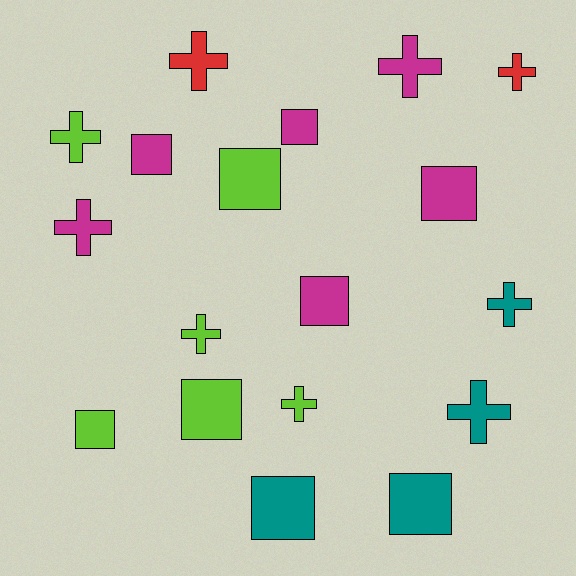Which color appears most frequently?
Magenta, with 6 objects.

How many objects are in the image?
There are 18 objects.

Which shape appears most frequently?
Square, with 9 objects.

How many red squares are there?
There are no red squares.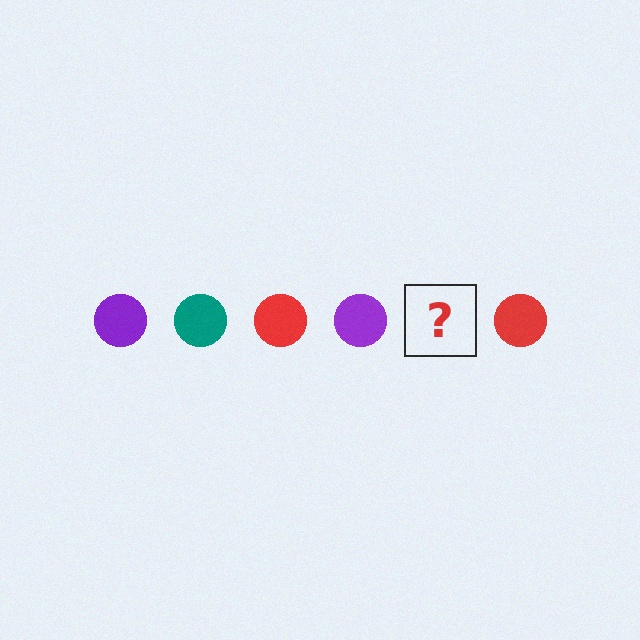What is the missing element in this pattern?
The missing element is a teal circle.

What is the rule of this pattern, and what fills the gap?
The rule is that the pattern cycles through purple, teal, red circles. The gap should be filled with a teal circle.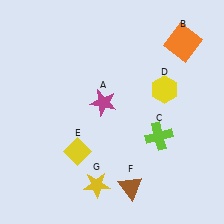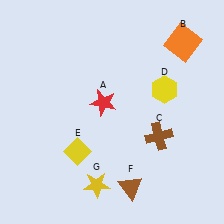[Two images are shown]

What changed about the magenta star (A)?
In Image 1, A is magenta. In Image 2, it changed to red.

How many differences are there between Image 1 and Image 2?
There are 2 differences between the two images.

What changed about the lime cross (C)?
In Image 1, C is lime. In Image 2, it changed to brown.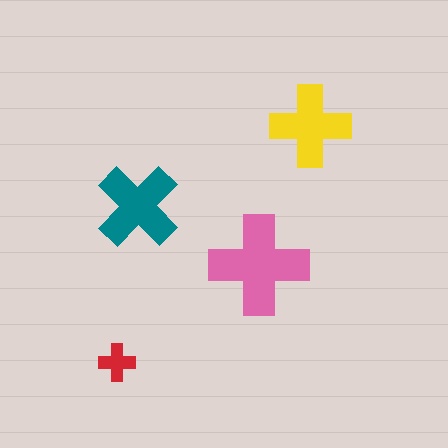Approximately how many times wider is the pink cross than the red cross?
About 2.5 times wider.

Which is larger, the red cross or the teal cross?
The teal one.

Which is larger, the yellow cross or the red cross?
The yellow one.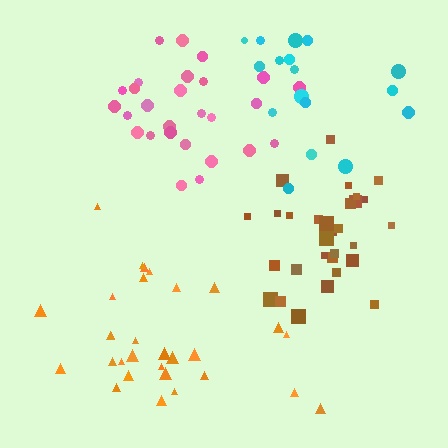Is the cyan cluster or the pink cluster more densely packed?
Pink.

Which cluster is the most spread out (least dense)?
Cyan.